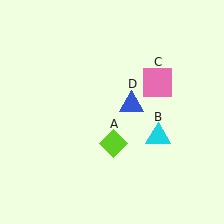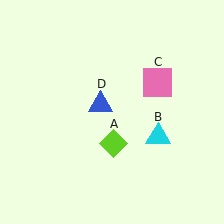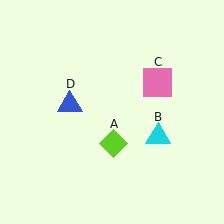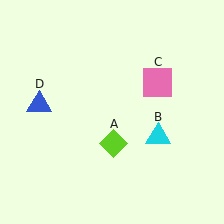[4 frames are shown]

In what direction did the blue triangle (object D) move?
The blue triangle (object D) moved left.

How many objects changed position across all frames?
1 object changed position: blue triangle (object D).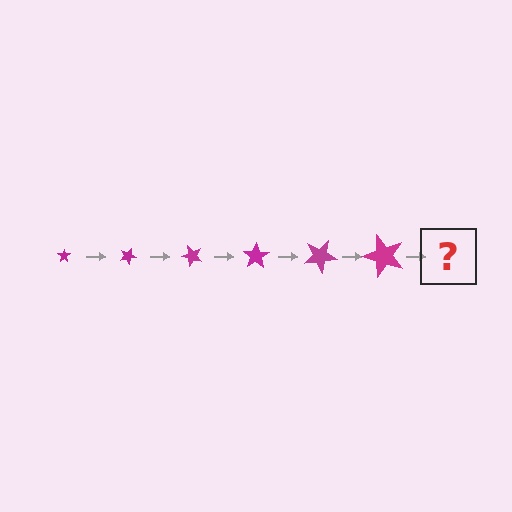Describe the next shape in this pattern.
It should be a star, larger than the previous one and rotated 150 degrees from the start.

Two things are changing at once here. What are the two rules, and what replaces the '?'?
The two rules are that the star grows larger each step and it rotates 25 degrees each step. The '?' should be a star, larger than the previous one and rotated 150 degrees from the start.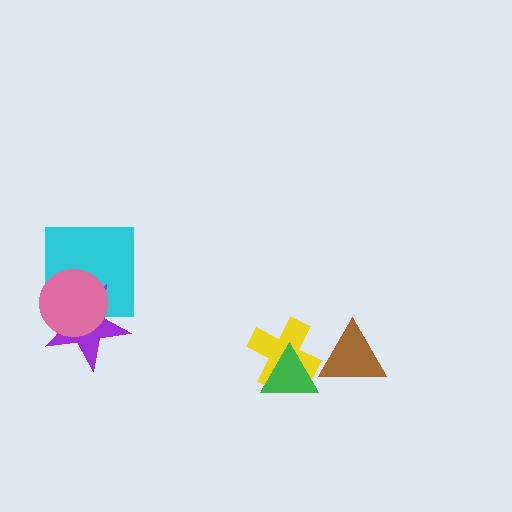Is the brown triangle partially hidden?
No, no other shape covers it.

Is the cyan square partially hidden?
Yes, it is partially covered by another shape.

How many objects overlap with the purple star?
2 objects overlap with the purple star.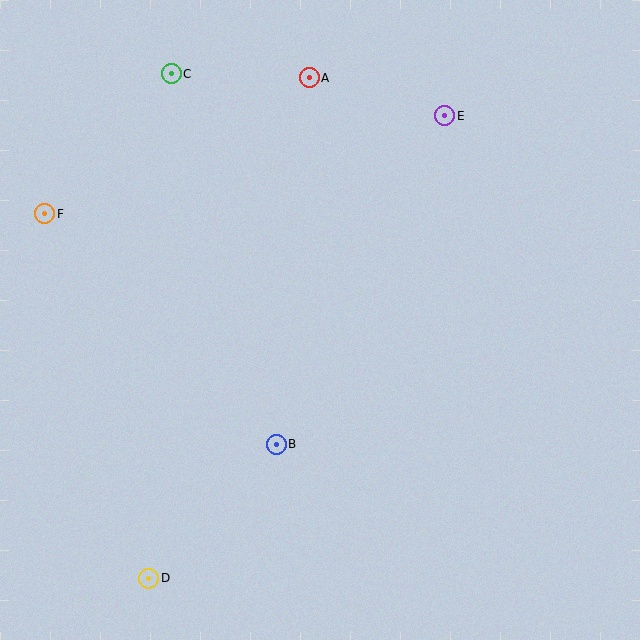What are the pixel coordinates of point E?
Point E is at (445, 116).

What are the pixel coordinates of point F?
Point F is at (45, 214).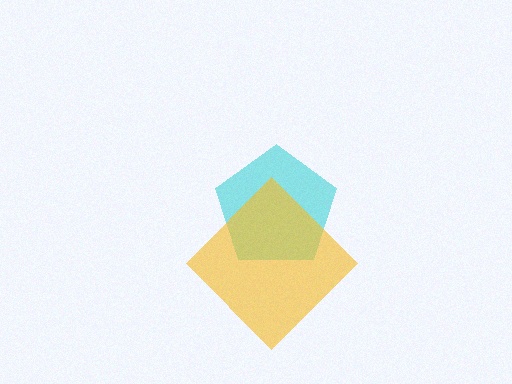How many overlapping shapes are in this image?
There are 2 overlapping shapes in the image.